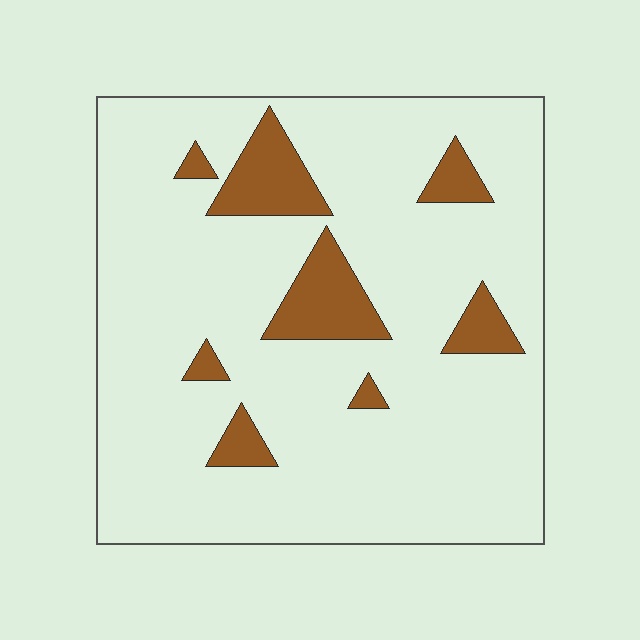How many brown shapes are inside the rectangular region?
8.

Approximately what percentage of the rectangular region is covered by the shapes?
Approximately 15%.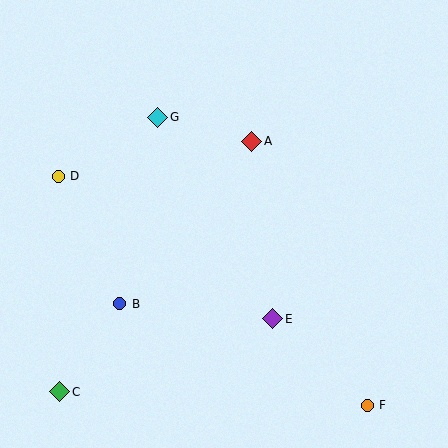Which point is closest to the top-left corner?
Point D is closest to the top-left corner.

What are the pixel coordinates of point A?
Point A is at (252, 141).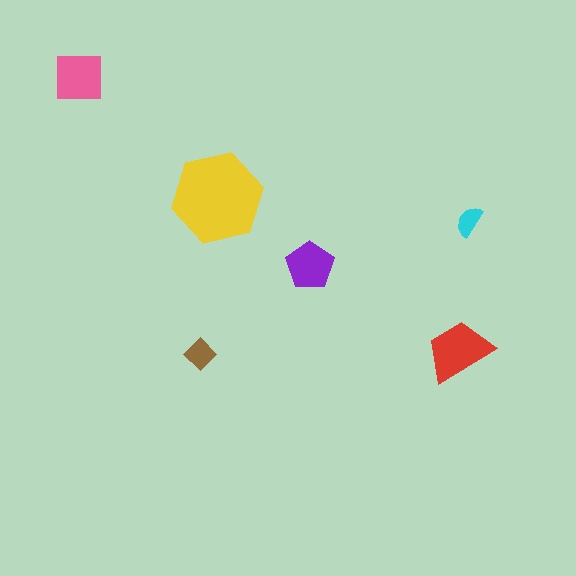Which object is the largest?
The yellow hexagon.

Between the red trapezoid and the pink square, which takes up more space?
The red trapezoid.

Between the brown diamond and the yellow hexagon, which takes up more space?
The yellow hexagon.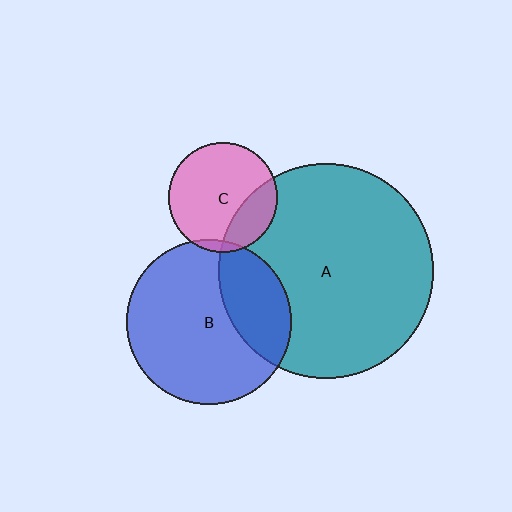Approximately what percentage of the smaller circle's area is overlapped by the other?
Approximately 25%.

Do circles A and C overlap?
Yes.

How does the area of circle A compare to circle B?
Approximately 1.7 times.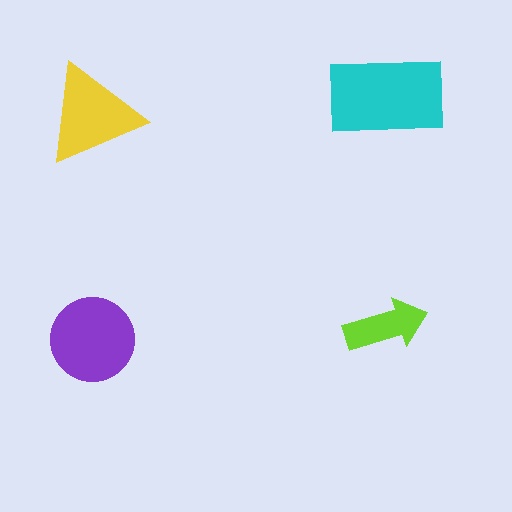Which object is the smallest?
The lime arrow.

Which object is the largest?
The cyan rectangle.